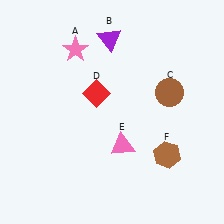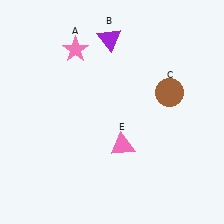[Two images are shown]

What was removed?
The red diamond (D), the brown hexagon (F) were removed in Image 2.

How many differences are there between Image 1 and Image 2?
There are 2 differences between the two images.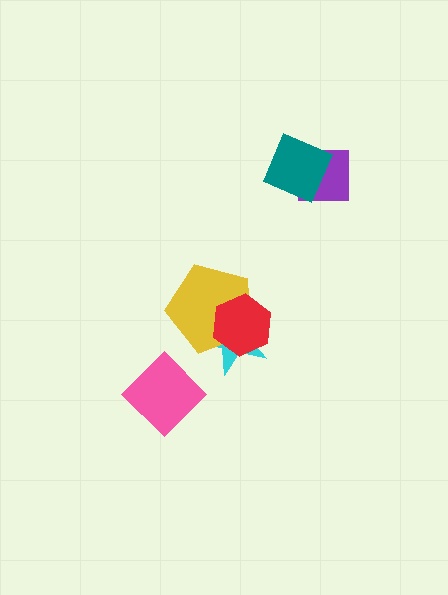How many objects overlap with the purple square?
1 object overlaps with the purple square.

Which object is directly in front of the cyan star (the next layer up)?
The yellow pentagon is directly in front of the cyan star.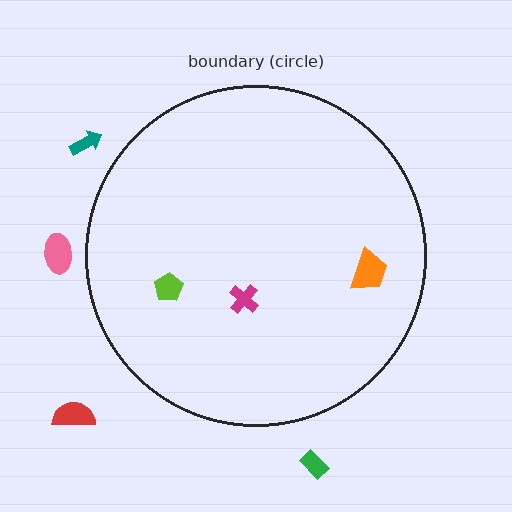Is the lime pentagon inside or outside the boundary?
Inside.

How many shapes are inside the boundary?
3 inside, 4 outside.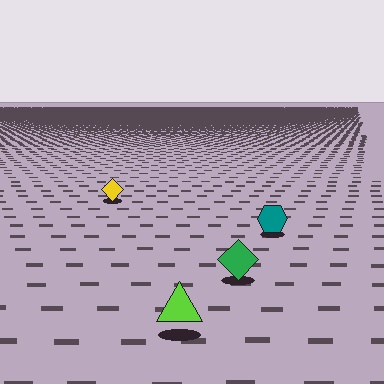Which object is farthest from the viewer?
The yellow diamond is farthest from the viewer. It appears smaller and the ground texture around it is denser.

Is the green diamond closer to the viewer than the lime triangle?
No. The lime triangle is closer — you can tell from the texture gradient: the ground texture is coarser near it.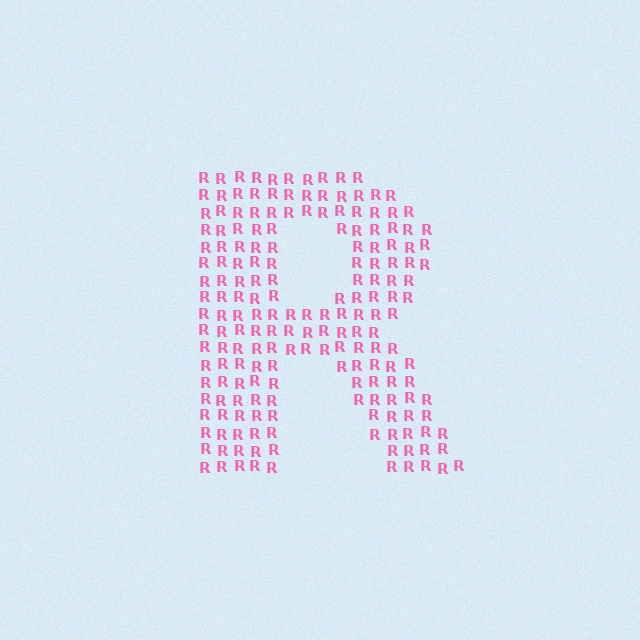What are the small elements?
The small elements are letter R's.